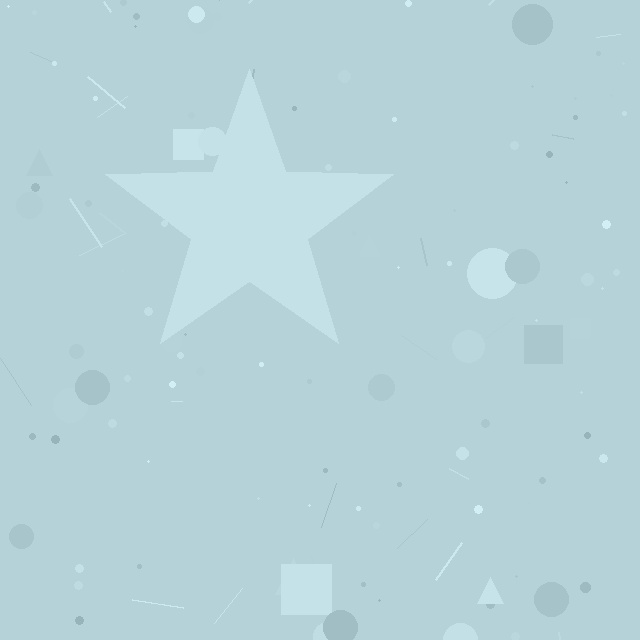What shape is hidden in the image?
A star is hidden in the image.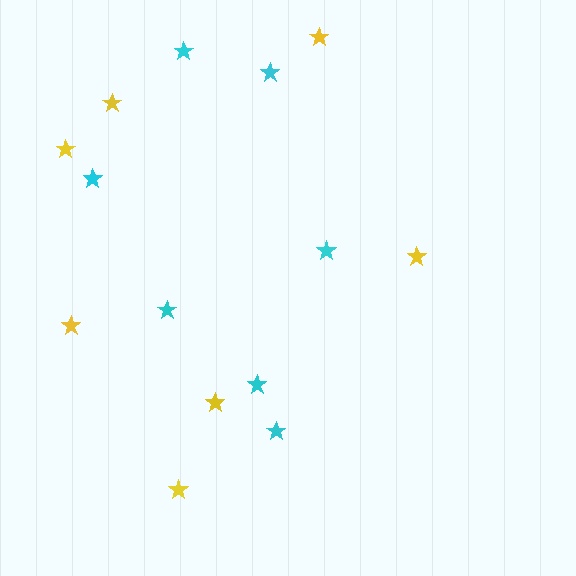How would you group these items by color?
There are 2 groups: one group of cyan stars (7) and one group of yellow stars (7).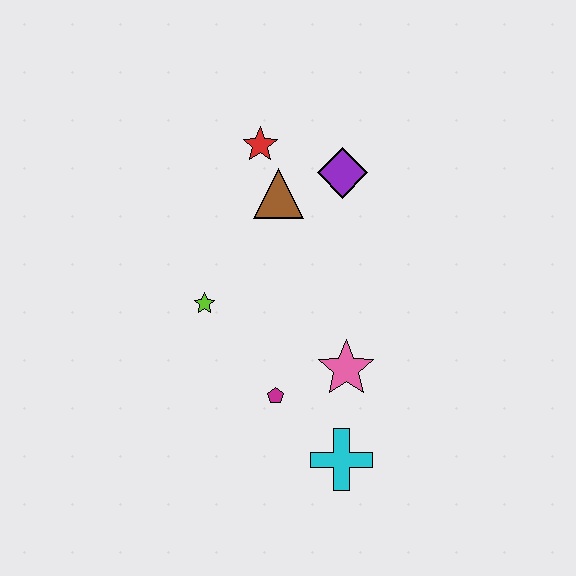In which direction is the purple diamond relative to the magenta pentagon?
The purple diamond is above the magenta pentagon.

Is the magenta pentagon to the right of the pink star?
No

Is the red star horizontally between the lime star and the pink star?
Yes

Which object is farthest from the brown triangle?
The cyan cross is farthest from the brown triangle.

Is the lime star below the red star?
Yes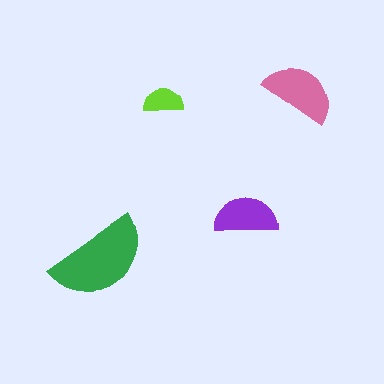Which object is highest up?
The pink semicircle is topmost.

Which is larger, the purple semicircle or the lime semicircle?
The purple one.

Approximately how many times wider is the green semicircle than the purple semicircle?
About 1.5 times wider.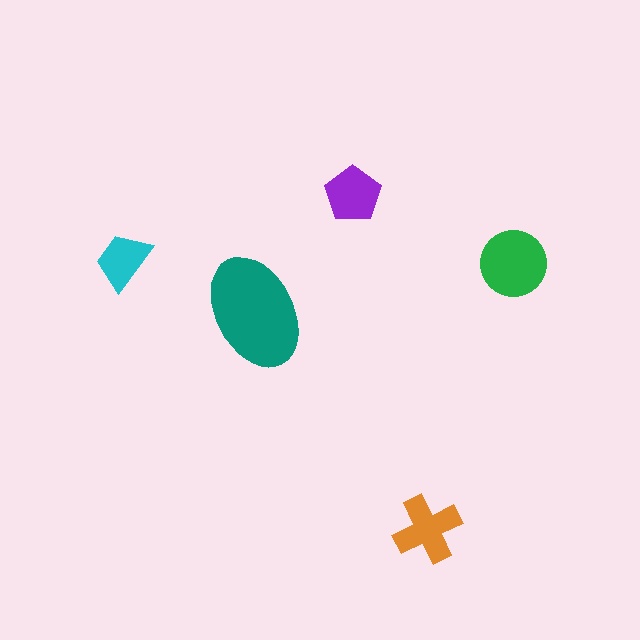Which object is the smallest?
The cyan trapezoid.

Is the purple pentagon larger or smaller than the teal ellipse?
Smaller.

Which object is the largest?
The teal ellipse.